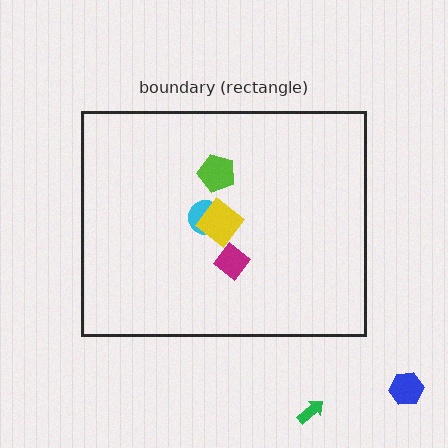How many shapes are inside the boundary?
4 inside, 2 outside.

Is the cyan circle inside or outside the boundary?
Inside.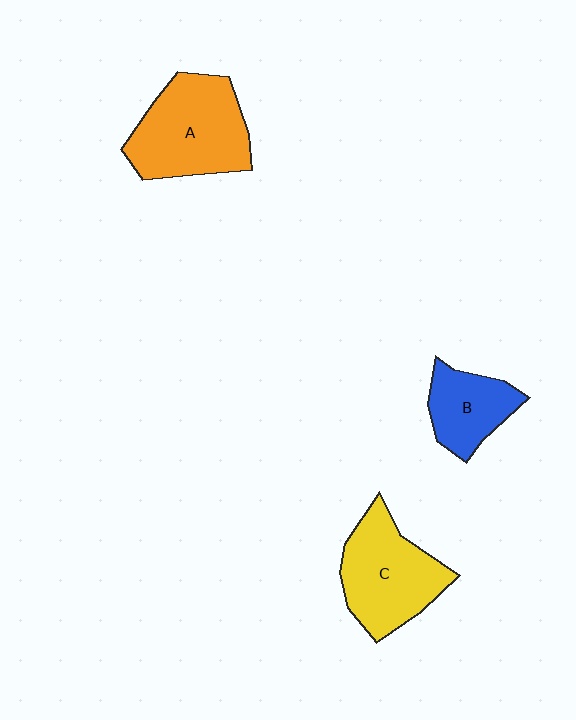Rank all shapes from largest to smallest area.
From largest to smallest: A (orange), C (yellow), B (blue).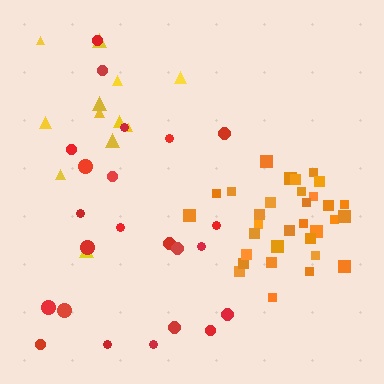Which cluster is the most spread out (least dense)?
Yellow.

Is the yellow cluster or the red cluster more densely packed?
Red.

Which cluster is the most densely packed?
Orange.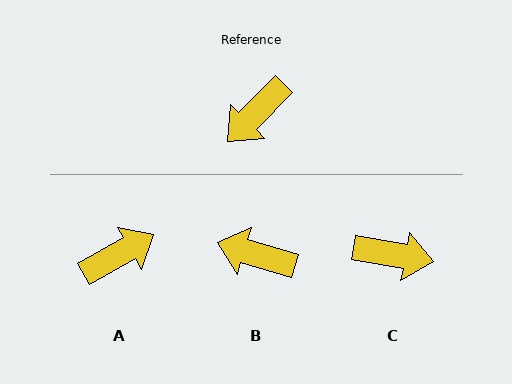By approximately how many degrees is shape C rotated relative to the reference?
Approximately 124 degrees counter-clockwise.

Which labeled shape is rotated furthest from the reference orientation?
A, about 164 degrees away.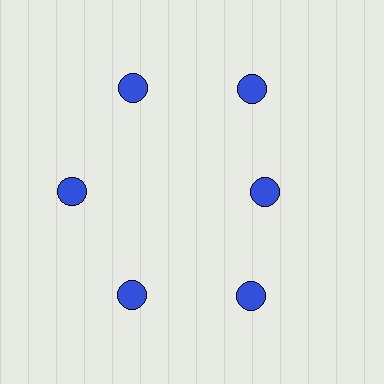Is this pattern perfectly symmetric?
No. The 6 blue circles are arranged in a ring, but one element near the 3 o'clock position is pulled inward toward the center, breaking the 6-fold rotational symmetry.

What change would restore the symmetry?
The symmetry would be restored by moving it outward, back onto the ring so that all 6 circles sit at equal angles and equal distance from the center.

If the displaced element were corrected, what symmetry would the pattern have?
It would have 6-fold rotational symmetry — the pattern would map onto itself every 60 degrees.